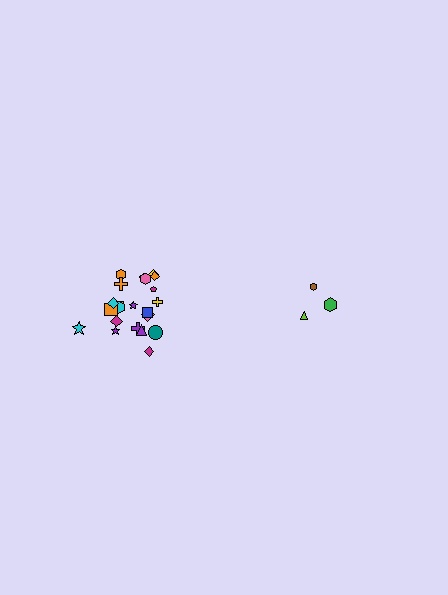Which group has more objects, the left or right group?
The left group.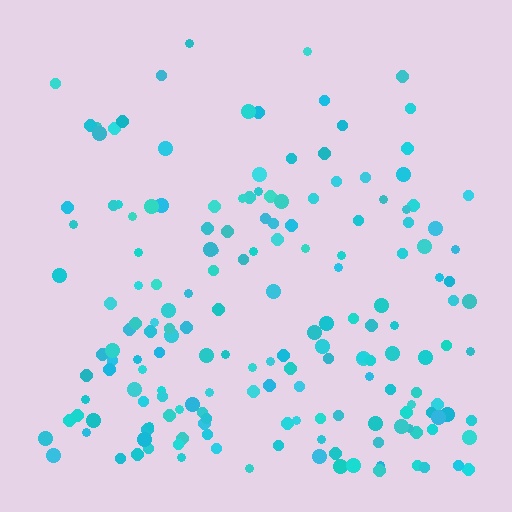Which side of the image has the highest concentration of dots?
The bottom.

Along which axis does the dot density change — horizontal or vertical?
Vertical.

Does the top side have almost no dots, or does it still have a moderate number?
Still a moderate number, just noticeably fewer than the bottom.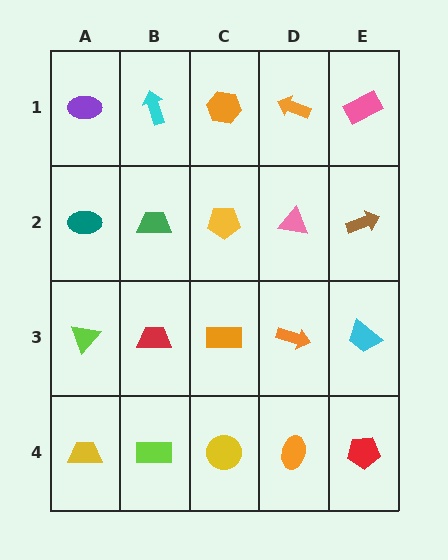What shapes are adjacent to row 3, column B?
A green trapezoid (row 2, column B), a lime rectangle (row 4, column B), a lime triangle (row 3, column A), an orange rectangle (row 3, column C).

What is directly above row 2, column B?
A cyan arrow.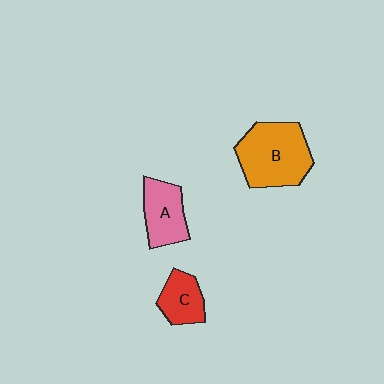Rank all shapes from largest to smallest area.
From largest to smallest: B (orange), A (pink), C (red).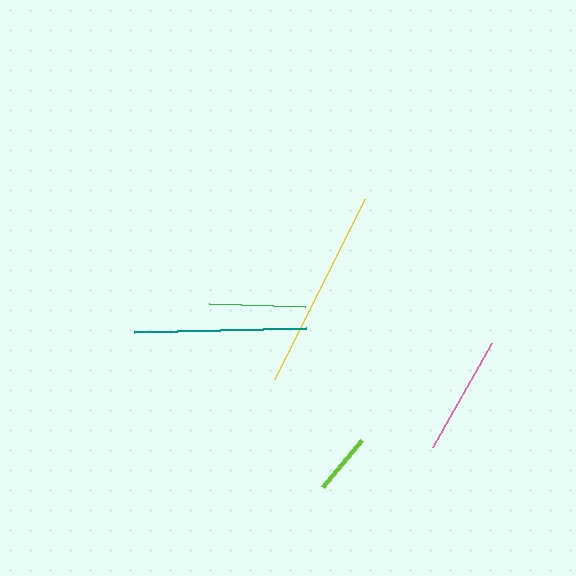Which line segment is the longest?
The yellow line is the longest at approximately 201 pixels.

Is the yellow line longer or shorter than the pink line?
The yellow line is longer than the pink line.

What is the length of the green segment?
The green segment is approximately 97 pixels long.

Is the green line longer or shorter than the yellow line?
The yellow line is longer than the green line.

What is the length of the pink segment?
The pink segment is approximately 120 pixels long.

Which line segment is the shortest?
The lime line is the shortest at approximately 61 pixels.